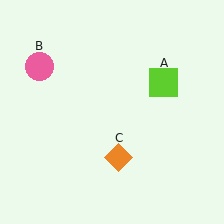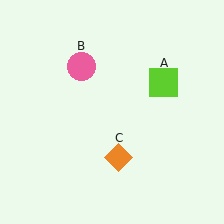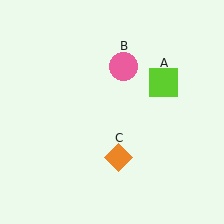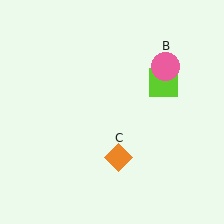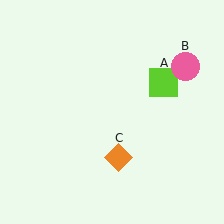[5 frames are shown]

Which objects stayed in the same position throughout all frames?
Lime square (object A) and orange diamond (object C) remained stationary.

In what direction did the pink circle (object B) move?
The pink circle (object B) moved right.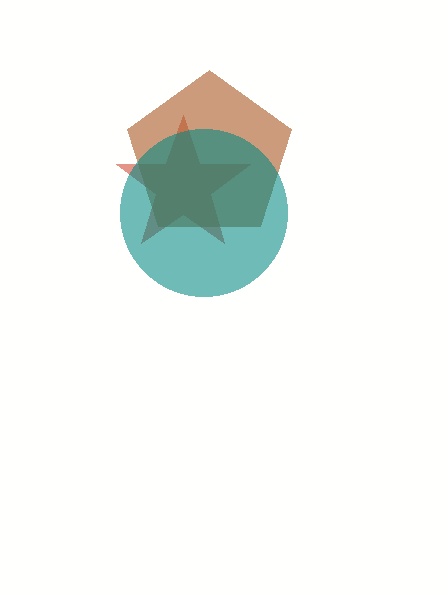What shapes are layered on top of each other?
The layered shapes are: a red star, a brown pentagon, a teal circle.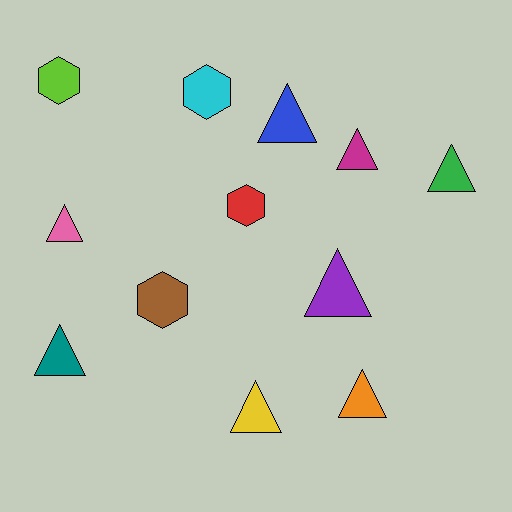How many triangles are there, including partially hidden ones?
There are 8 triangles.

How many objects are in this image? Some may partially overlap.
There are 12 objects.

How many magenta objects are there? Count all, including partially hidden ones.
There is 1 magenta object.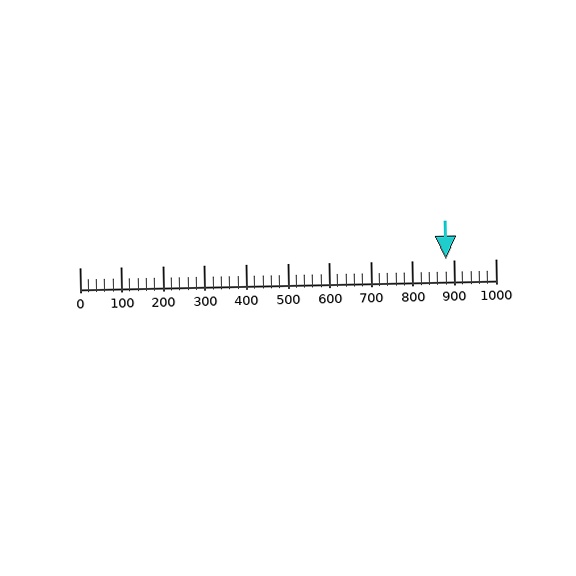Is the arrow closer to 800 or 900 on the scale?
The arrow is closer to 900.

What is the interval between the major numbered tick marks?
The major tick marks are spaced 100 units apart.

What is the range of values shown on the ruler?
The ruler shows values from 0 to 1000.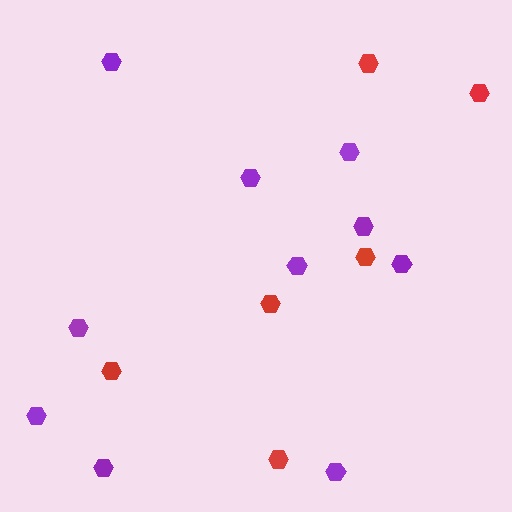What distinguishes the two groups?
There are 2 groups: one group of red hexagons (6) and one group of purple hexagons (10).